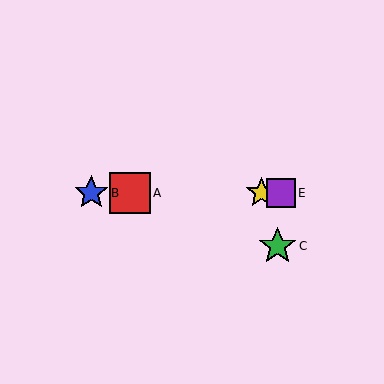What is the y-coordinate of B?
Object B is at y≈193.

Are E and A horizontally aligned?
Yes, both are at y≈193.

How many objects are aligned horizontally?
4 objects (A, B, D, E) are aligned horizontally.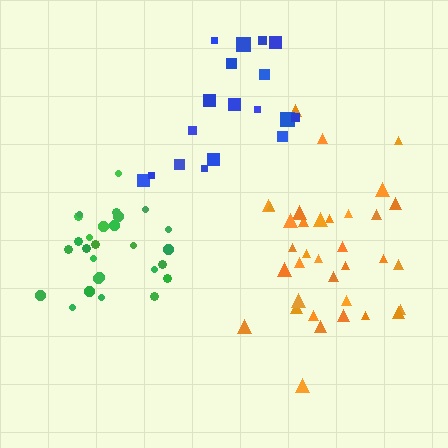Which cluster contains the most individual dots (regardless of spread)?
Orange (35).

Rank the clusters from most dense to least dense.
green, orange, blue.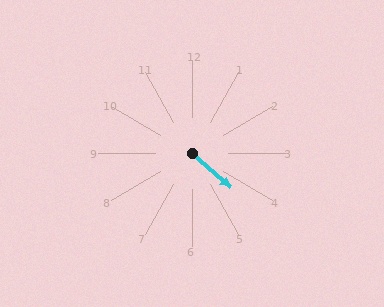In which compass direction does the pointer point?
Southeast.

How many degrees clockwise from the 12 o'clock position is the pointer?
Approximately 131 degrees.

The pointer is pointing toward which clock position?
Roughly 4 o'clock.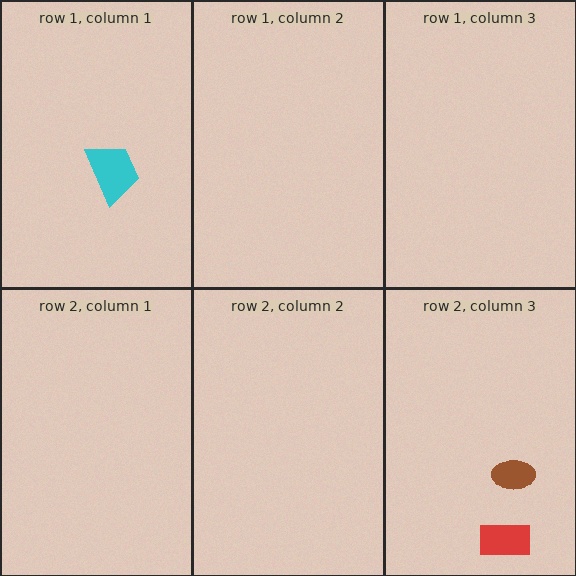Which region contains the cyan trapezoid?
The row 1, column 1 region.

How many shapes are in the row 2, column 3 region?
2.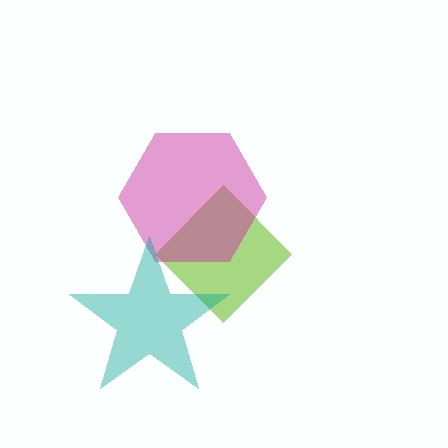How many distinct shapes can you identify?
There are 3 distinct shapes: a lime diamond, a magenta hexagon, a teal star.